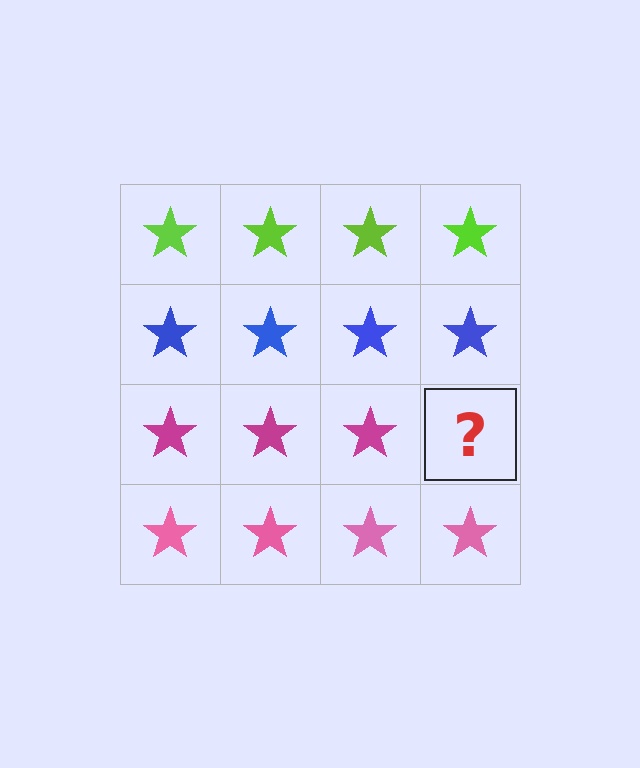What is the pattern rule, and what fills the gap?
The rule is that each row has a consistent color. The gap should be filled with a magenta star.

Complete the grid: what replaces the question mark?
The question mark should be replaced with a magenta star.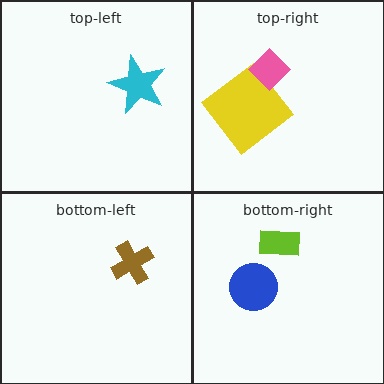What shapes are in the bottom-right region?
The blue circle, the lime rectangle.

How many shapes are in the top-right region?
2.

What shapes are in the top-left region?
The cyan star.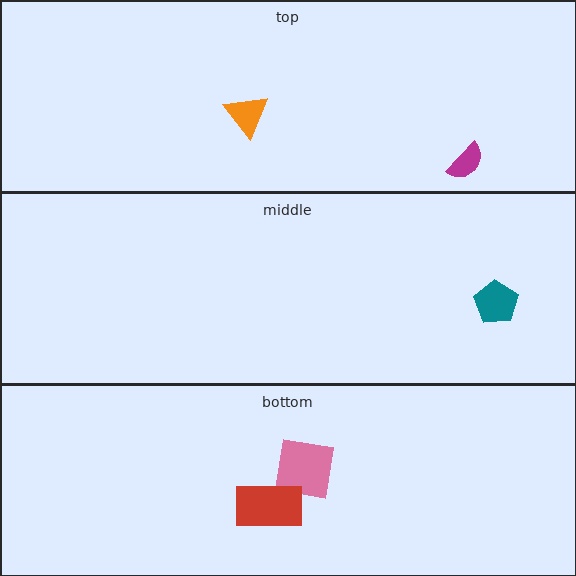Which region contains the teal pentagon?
The middle region.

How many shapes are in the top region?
2.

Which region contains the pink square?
The bottom region.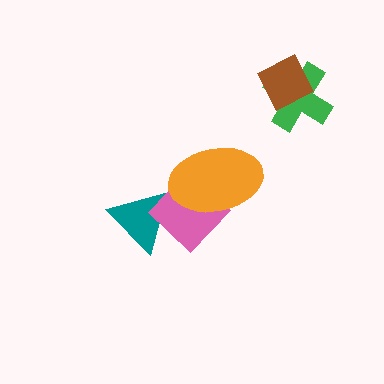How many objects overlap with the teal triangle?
1 object overlaps with the teal triangle.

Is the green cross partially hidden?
Yes, it is partially covered by another shape.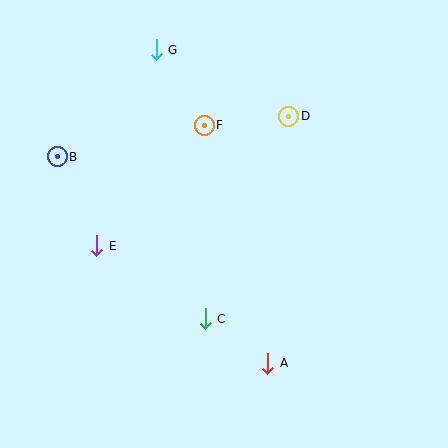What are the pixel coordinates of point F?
Point F is at (204, 125).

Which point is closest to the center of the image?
Point C at (205, 319) is closest to the center.